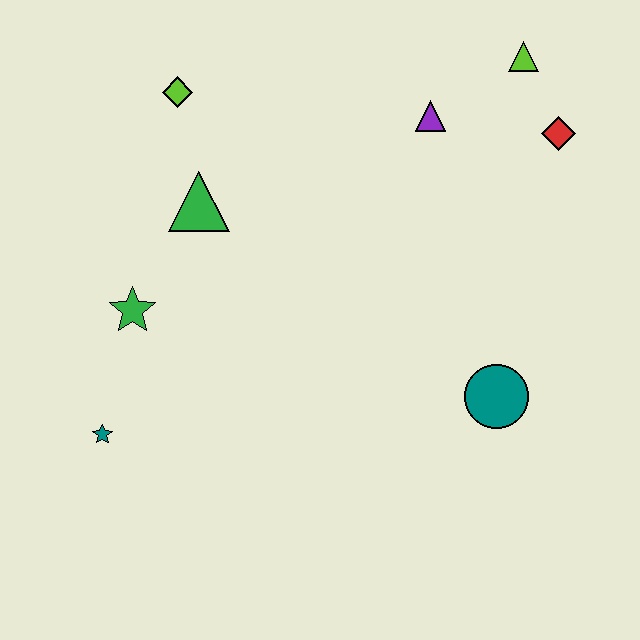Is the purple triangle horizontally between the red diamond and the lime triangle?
No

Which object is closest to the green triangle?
The lime diamond is closest to the green triangle.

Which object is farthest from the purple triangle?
The teal star is farthest from the purple triangle.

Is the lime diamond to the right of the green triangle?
No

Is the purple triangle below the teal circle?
No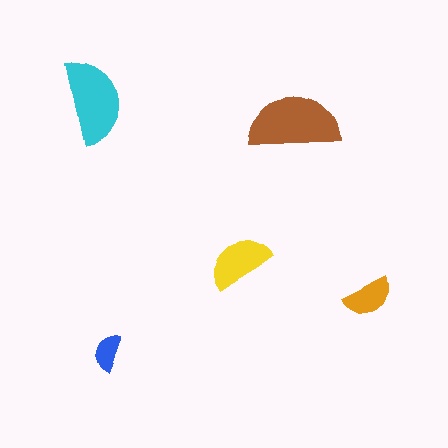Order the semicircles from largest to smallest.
the brown one, the cyan one, the yellow one, the orange one, the blue one.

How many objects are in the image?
There are 5 objects in the image.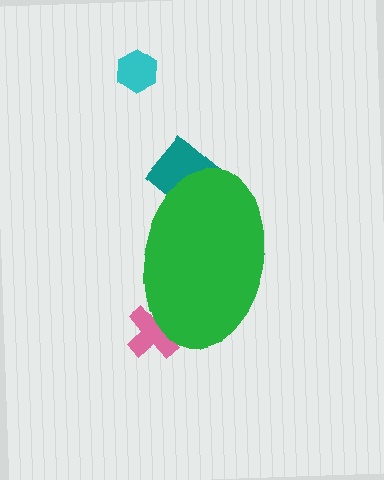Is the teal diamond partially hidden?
Yes, the teal diamond is partially hidden behind the green ellipse.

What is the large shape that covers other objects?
A green ellipse.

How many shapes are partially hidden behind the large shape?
2 shapes are partially hidden.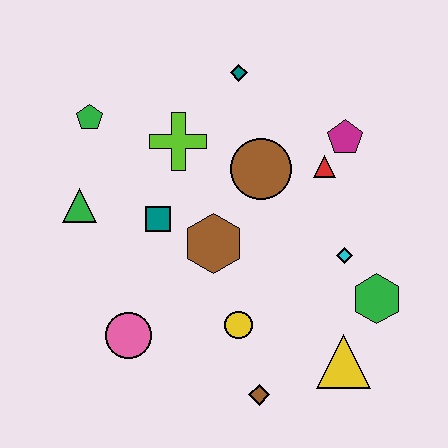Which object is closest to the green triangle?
The teal square is closest to the green triangle.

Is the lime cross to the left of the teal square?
No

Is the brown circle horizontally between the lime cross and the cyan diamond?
Yes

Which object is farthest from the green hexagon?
The green pentagon is farthest from the green hexagon.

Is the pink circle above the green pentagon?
No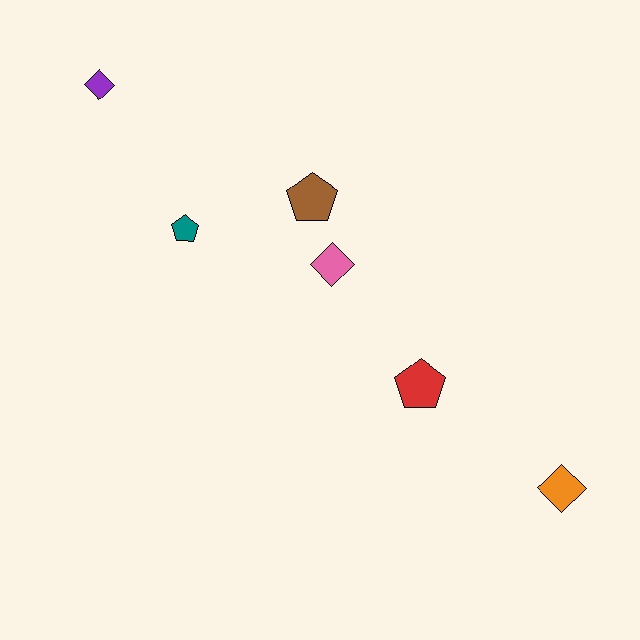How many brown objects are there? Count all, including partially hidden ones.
There is 1 brown object.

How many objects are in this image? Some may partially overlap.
There are 6 objects.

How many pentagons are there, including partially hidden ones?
There are 3 pentagons.